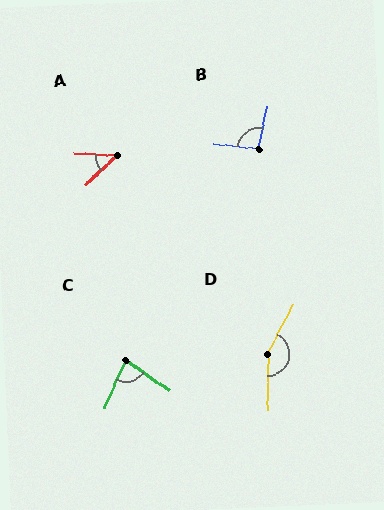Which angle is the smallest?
A, at approximately 46 degrees.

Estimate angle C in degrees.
Approximately 80 degrees.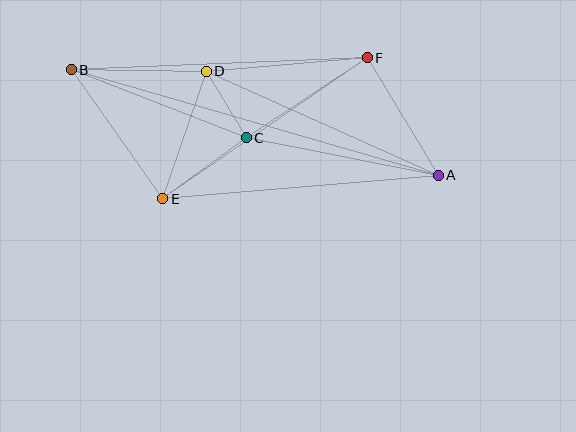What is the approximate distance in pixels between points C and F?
The distance between C and F is approximately 145 pixels.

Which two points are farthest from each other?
Points A and B are farthest from each other.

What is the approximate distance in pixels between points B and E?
The distance between B and E is approximately 158 pixels.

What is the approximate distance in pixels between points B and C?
The distance between B and C is approximately 188 pixels.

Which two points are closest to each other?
Points C and D are closest to each other.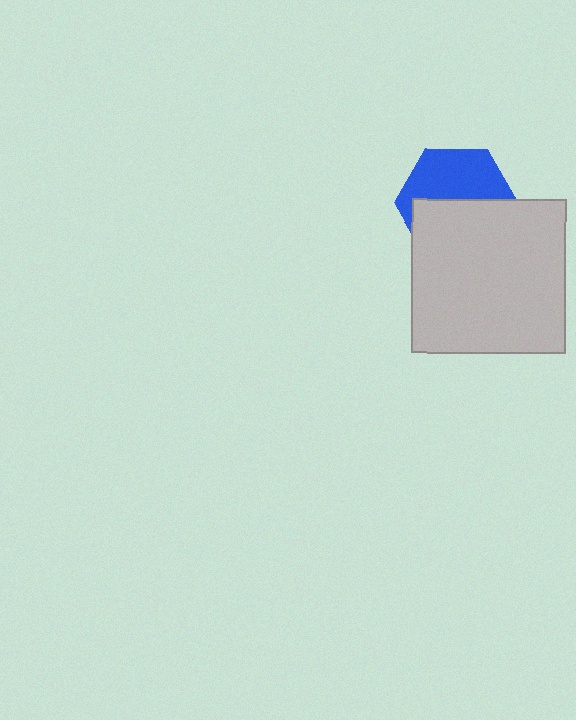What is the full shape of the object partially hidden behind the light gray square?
The partially hidden object is a blue hexagon.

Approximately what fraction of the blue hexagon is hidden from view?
Roughly 52% of the blue hexagon is hidden behind the light gray square.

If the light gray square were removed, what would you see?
You would see the complete blue hexagon.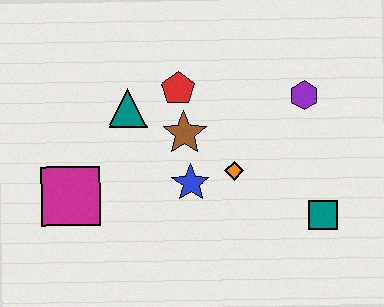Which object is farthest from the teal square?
The magenta square is farthest from the teal square.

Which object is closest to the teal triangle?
The red pentagon is closest to the teal triangle.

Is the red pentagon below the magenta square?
No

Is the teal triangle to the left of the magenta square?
No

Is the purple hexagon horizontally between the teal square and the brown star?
Yes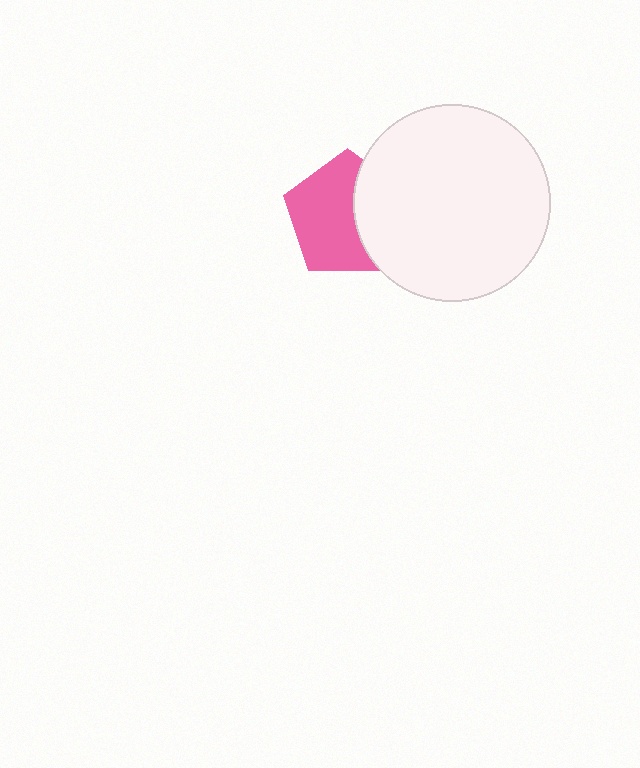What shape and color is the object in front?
The object in front is a white circle.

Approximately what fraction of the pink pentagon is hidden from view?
Roughly 37% of the pink pentagon is hidden behind the white circle.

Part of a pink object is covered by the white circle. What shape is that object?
It is a pentagon.